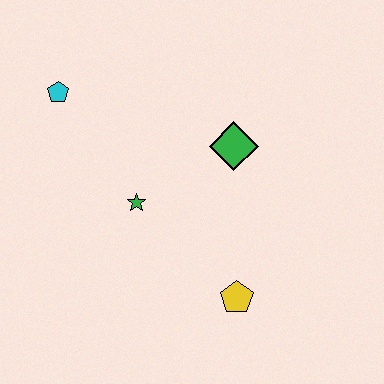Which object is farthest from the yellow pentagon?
The cyan pentagon is farthest from the yellow pentagon.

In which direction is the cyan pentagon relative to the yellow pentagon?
The cyan pentagon is above the yellow pentagon.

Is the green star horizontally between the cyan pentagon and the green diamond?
Yes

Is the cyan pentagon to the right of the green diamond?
No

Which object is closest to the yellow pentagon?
The green star is closest to the yellow pentagon.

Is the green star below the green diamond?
Yes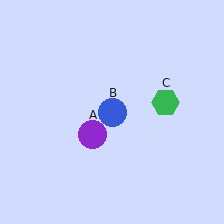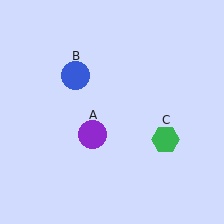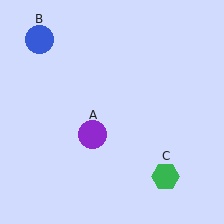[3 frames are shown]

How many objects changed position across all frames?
2 objects changed position: blue circle (object B), green hexagon (object C).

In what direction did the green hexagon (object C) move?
The green hexagon (object C) moved down.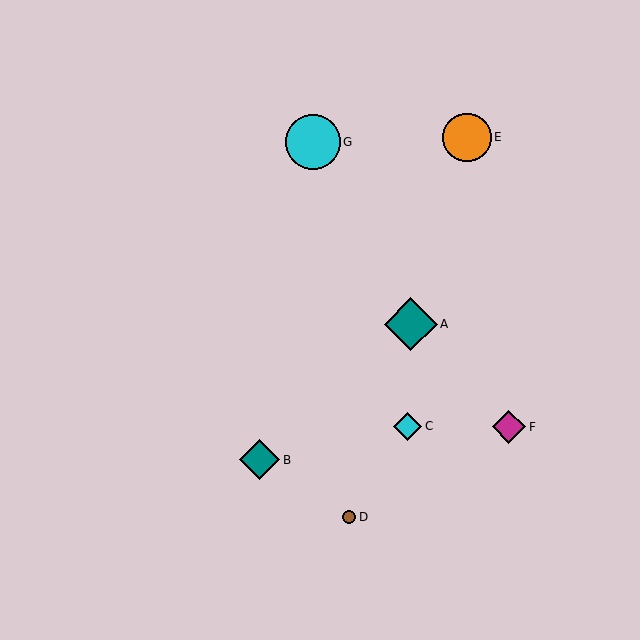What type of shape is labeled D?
Shape D is a brown circle.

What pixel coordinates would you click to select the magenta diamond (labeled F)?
Click at (509, 427) to select the magenta diamond F.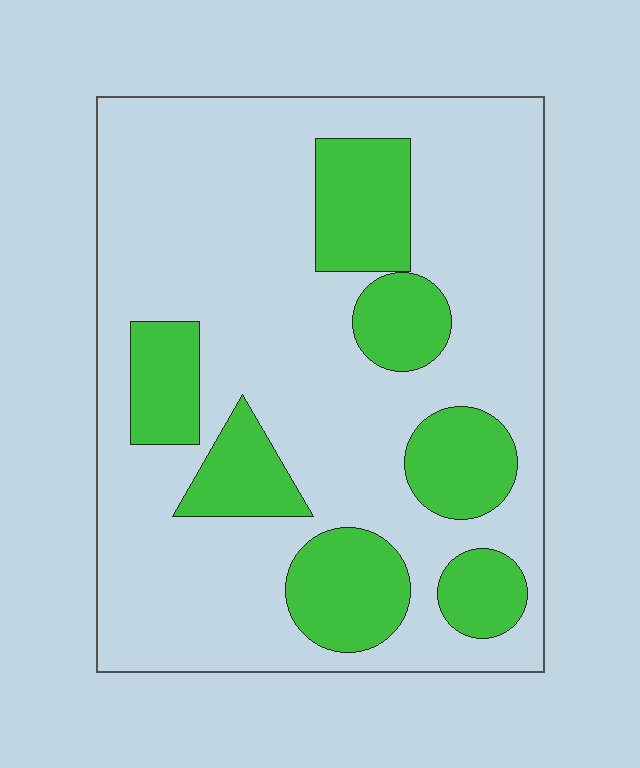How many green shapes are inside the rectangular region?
7.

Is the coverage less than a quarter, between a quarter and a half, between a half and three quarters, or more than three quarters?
Between a quarter and a half.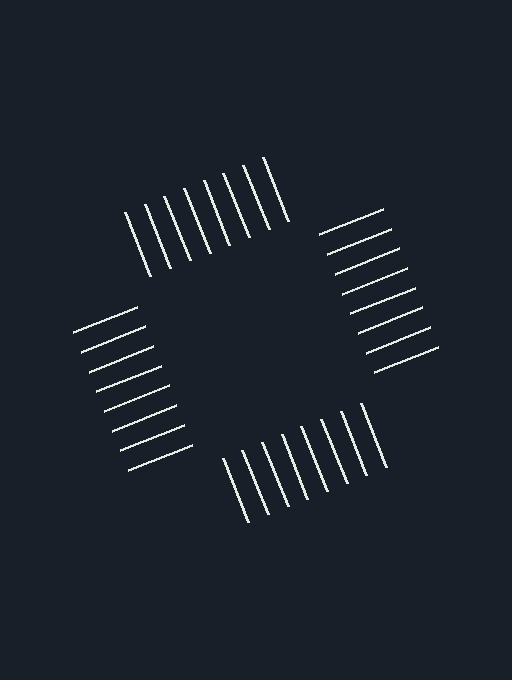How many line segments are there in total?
32 — 8 along each of the 4 edges.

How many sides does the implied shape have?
4 sides — the line-ends trace a square.